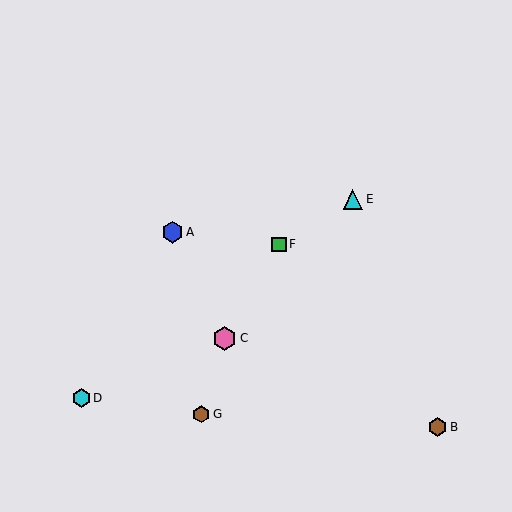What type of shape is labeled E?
Shape E is a cyan triangle.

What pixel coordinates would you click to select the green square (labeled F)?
Click at (279, 244) to select the green square F.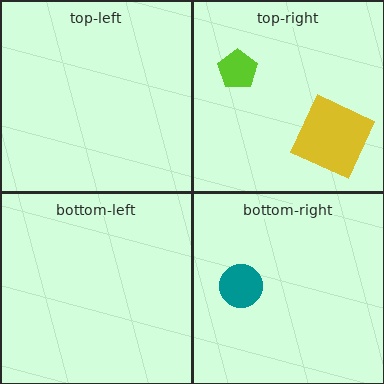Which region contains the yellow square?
The top-right region.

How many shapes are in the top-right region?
2.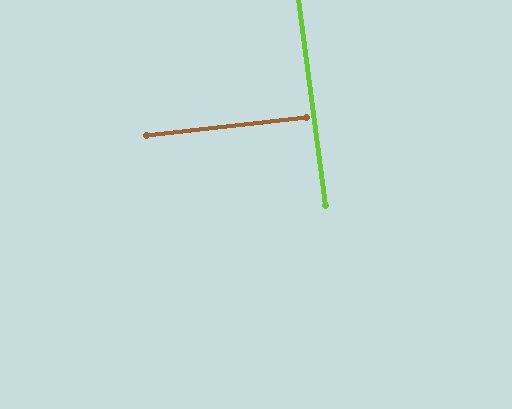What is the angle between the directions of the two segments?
Approximately 89 degrees.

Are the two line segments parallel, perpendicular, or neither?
Perpendicular — they meet at approximately 89°.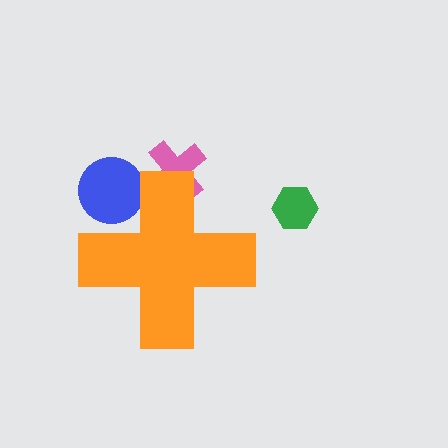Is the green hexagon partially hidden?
No, the green hexagon is fully visible.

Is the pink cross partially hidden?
Yes, the pink cross is partially hidden behind the orange cross.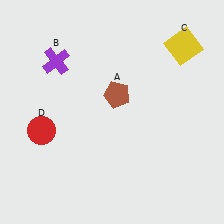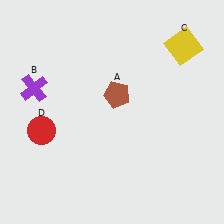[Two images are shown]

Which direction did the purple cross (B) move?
The purple cross (B) moved down.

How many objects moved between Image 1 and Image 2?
1 object moved between the two images.